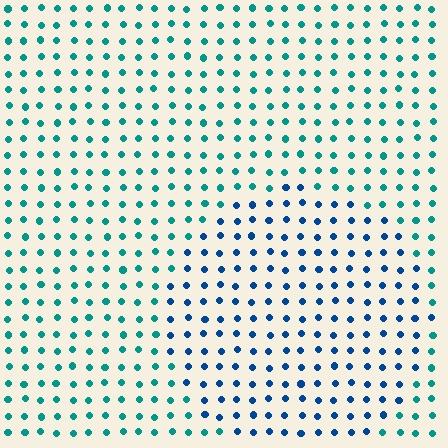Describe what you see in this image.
The image is filled with small teal elements in a uniform arrangement. A circle-shaped region is visible where the elements are tinted to a slightly different hue, forming a subtle color boundary.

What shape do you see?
I see a circle.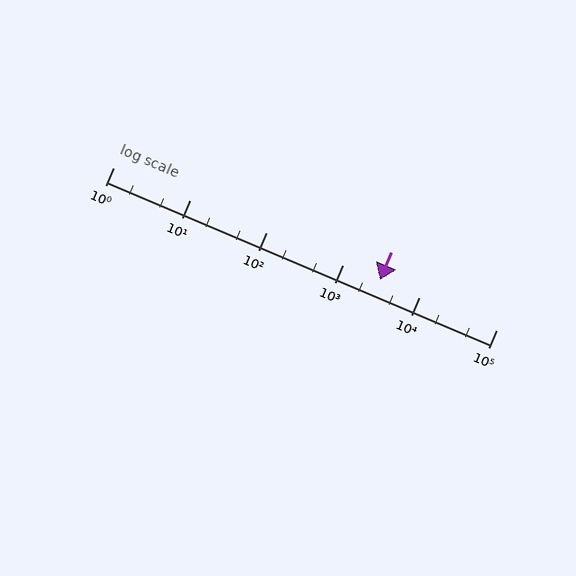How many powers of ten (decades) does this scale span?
The scale spans 5 decades, from 1 to 100000.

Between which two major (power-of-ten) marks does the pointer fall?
The pointer is between 1000 and 10000.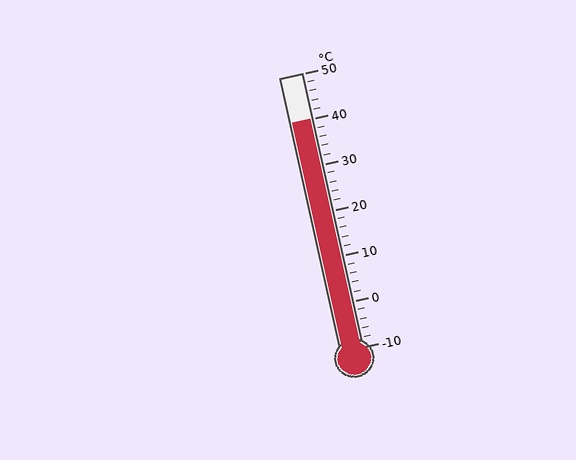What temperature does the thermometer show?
The thermometer shows approximately 40°C.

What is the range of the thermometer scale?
The thermometer scale ranges from -10°C to 50°C.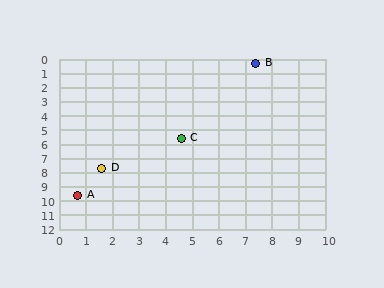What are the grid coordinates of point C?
Point C is at approximately (4.6, 5.6).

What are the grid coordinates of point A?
Point A is at approximately (0.7, 9.6).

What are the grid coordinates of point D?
Point D is at approximately (1.6, 7.7).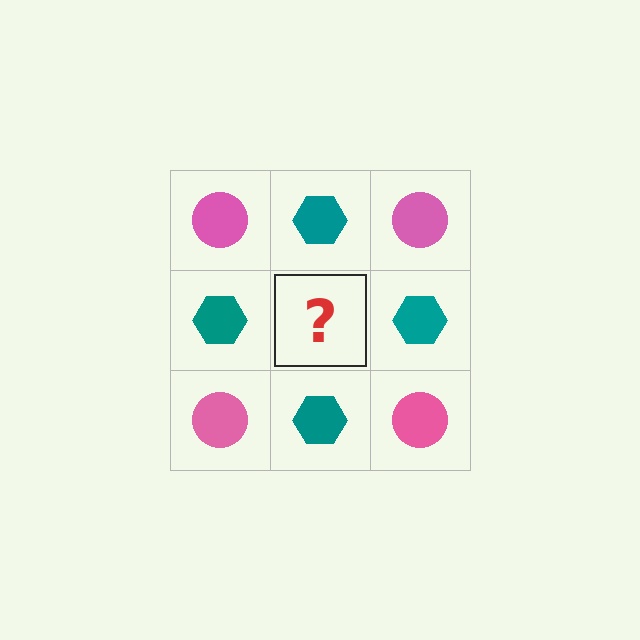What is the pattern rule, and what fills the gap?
The rule is that it alternates pink circle and teal hexagon in a checkerboard pattern. The gap should be filled with a pink circle.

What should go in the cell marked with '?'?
The missing cell should contain a pink circle.